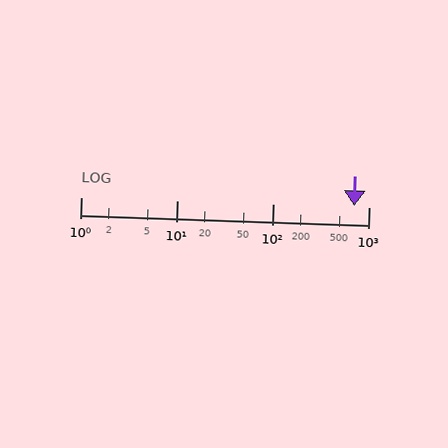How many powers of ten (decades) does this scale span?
The scale spans 3 decades, from 1 to 1000.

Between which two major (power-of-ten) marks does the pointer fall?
The pointer is between 100 and 1000.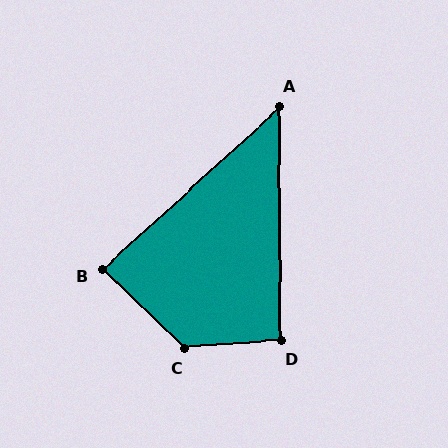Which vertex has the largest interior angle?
C, at approximately 132 degrees.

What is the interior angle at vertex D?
Approximately 94 degrees (approximately right).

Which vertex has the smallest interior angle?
A, at approximately 48 degrees.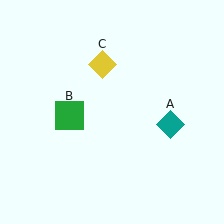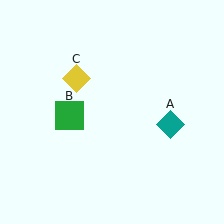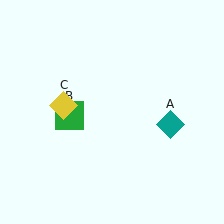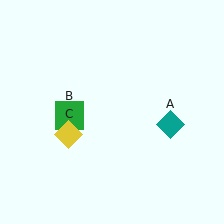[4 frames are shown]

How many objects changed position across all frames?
1 object changed position: yellow diamond (object C).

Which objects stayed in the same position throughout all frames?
Teal diamond (object A) and green square (object B) remained stationary.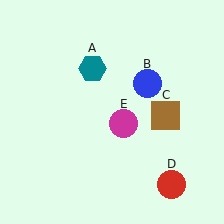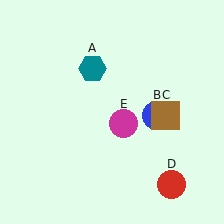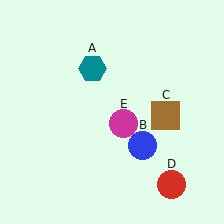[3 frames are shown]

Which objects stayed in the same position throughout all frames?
Teal hexagon (object A) and brown square (object C) and red circle (object D) and magenta circle (object E) remained stationary.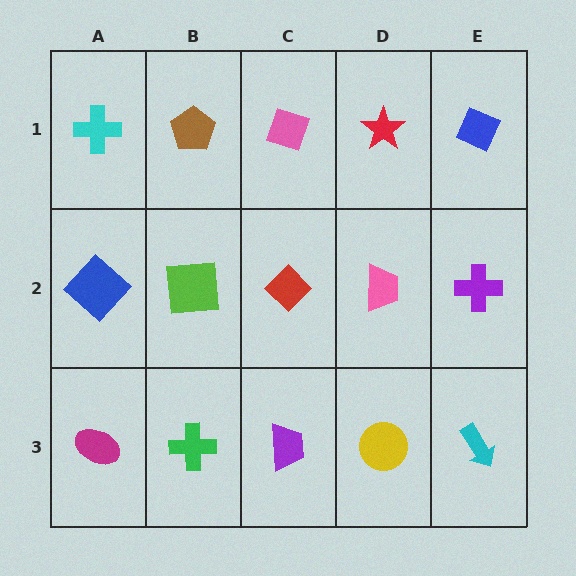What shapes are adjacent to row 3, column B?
A lime square (row 2, column B), a magenta ellipse (row 3, column A), a purple trapezoid (row 3, column C).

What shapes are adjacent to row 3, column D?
A pink trapezoid (row 2, column D), a purple trapezoid (row 3, column C), a cyan arrow (row 3, column E).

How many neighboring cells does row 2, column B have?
4.